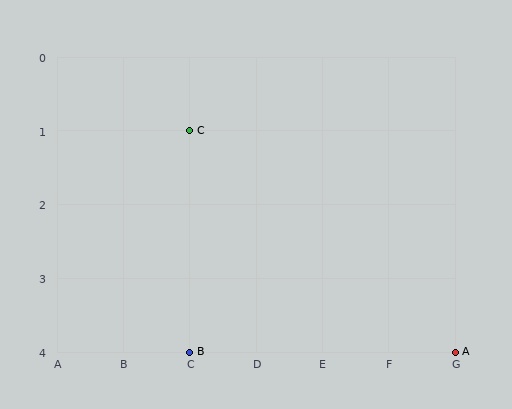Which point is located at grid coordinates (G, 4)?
Point A is at (G, 4).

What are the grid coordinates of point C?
Point C is at grid coordinates (C, 1).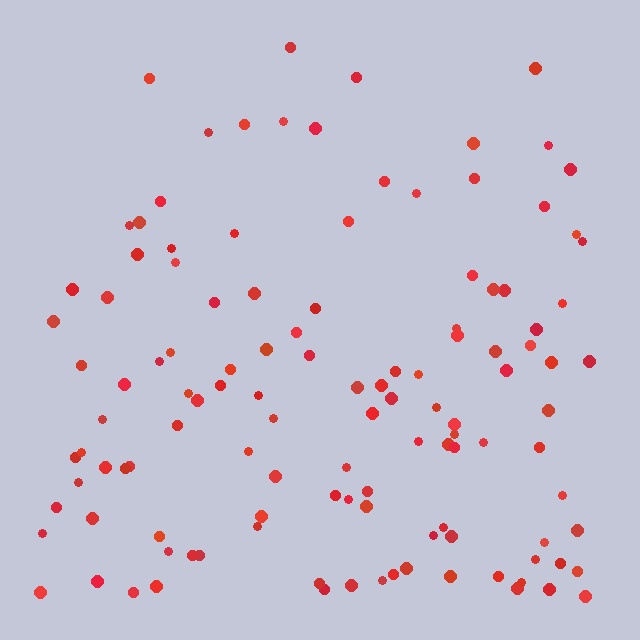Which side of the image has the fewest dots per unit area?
The top.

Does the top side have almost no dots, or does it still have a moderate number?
Still a moderate number, just noticeably fewer than the bottom.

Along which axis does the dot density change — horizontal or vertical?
Vertical.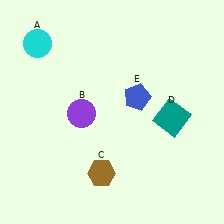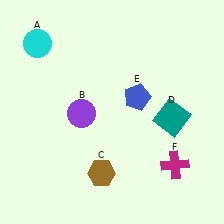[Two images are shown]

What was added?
A magenta cross (F) was added in Image 2.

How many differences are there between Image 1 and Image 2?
There is 1 difference between the two images.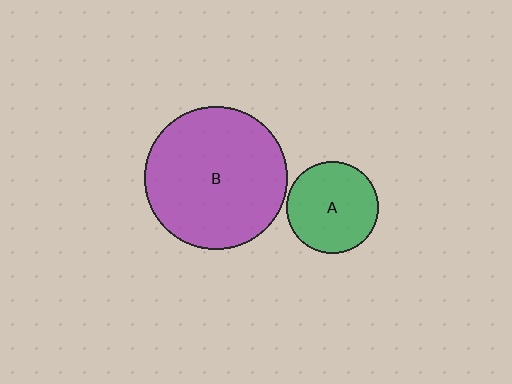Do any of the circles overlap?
No, none of the circles overlap.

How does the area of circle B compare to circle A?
Approximately 2.4 times.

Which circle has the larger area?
Circle B (purple).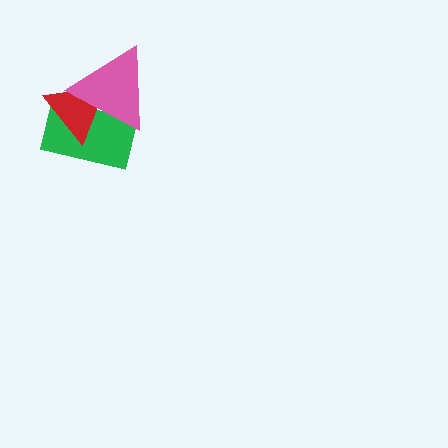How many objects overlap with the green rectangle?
2 objects overlap with the green rectangle.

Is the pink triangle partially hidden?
No, no other shape covers it.